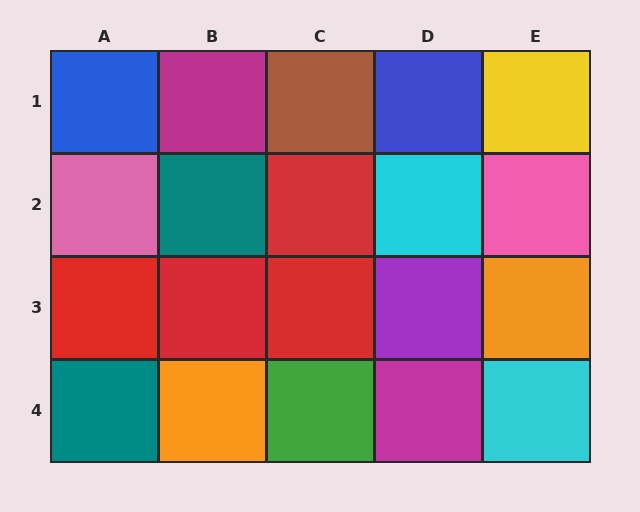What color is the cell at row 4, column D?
Magenta.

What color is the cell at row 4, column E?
Cyan.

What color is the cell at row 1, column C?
Brown.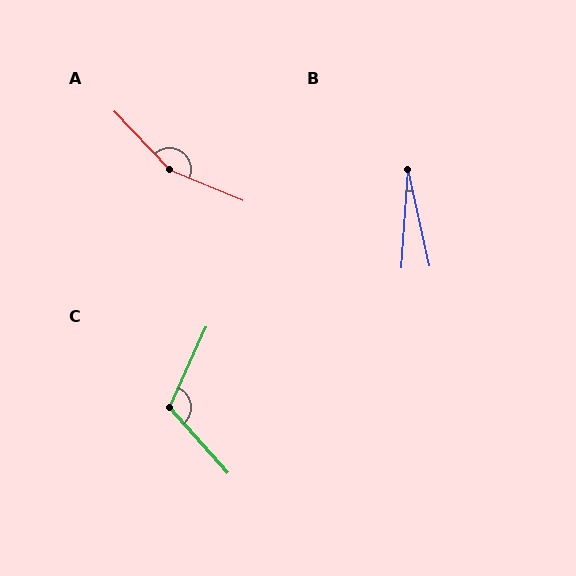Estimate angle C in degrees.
Approximately 114 degrees.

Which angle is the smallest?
B, at approximately 16 degrees.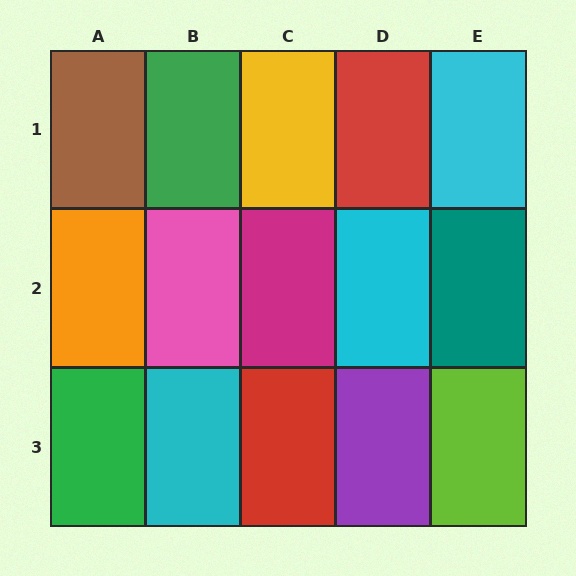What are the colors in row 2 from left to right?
Orange, pink, magenta, cyan, teal.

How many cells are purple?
1 cell is purple.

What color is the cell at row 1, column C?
Yellow.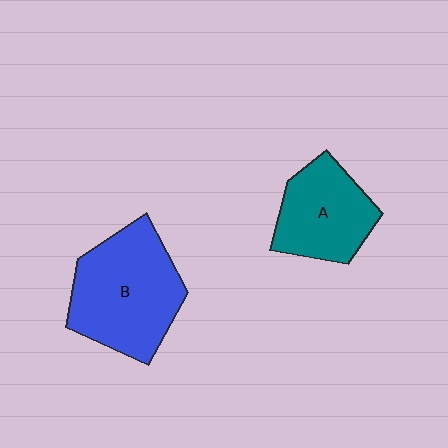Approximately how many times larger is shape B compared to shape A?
Approximately 1.4 times.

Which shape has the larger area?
Shape B (blue).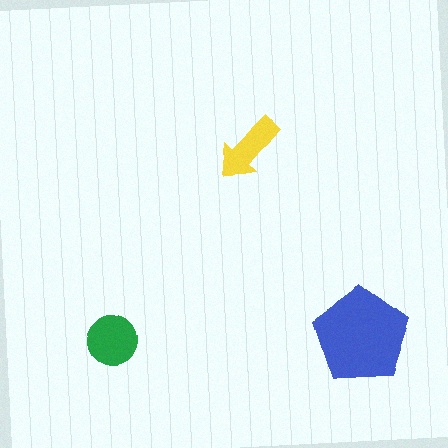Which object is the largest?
The blue pentagon.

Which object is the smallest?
The yellow arrow.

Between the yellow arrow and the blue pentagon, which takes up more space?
The blue pentagon.